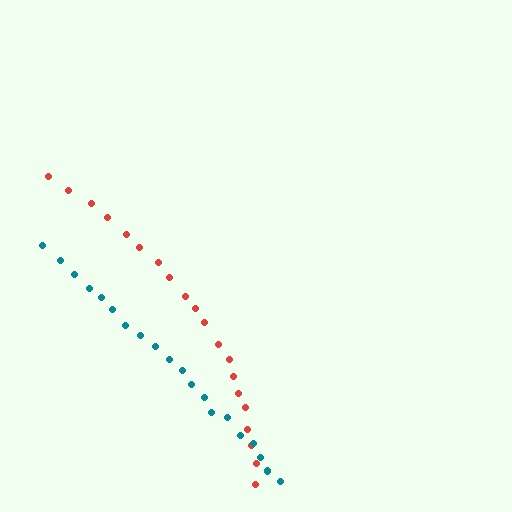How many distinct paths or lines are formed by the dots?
There are 2 distinct paths.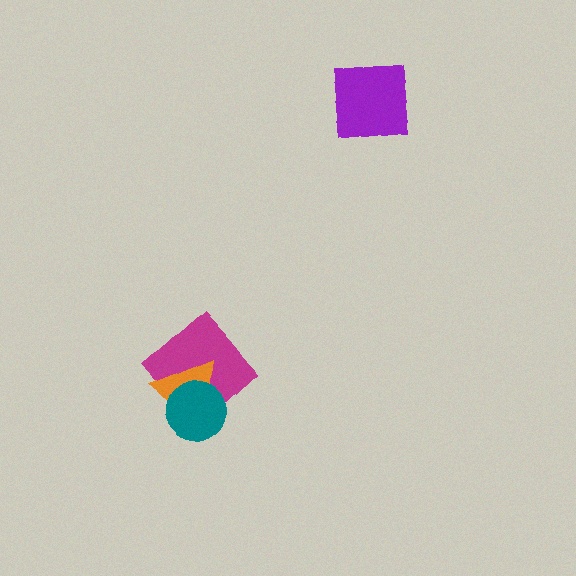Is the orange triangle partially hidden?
Yes, it is partially covered by another shape.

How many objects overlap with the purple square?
0 objects overlap with the purple square.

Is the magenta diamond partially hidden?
Yes, it is partially covered by another shape.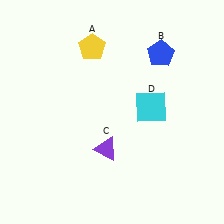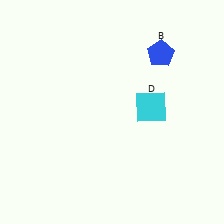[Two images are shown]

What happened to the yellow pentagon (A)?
The yellow pentagon (A) was removed in Image 2. It was in the top-left area of Image 1.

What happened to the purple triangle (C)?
The purple triangle (C) was removed in Image 2. It was in the bottom-left area of Image 1.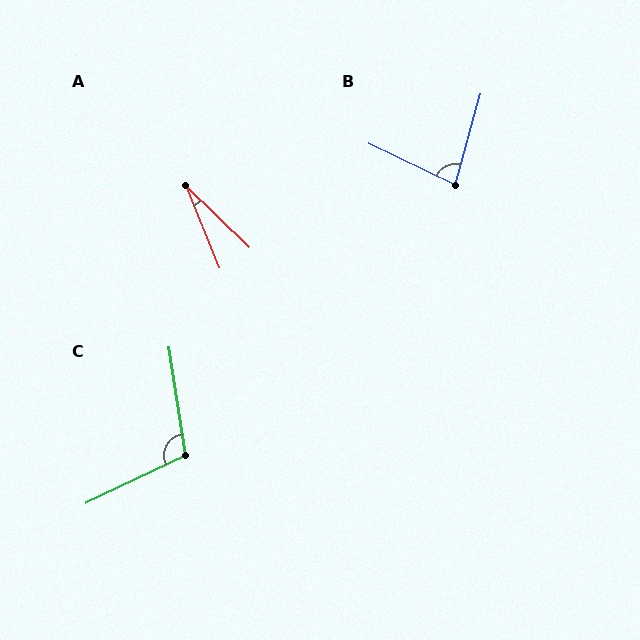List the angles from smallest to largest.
A (24°), B (80°), C (107°).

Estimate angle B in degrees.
Approximately 80 degrees.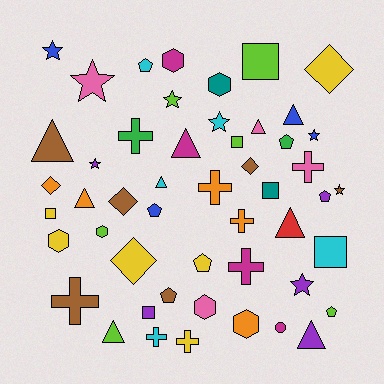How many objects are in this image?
There are 50 objects.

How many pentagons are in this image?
There are 7 pentagons.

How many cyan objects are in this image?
There are 5 cyan objects.